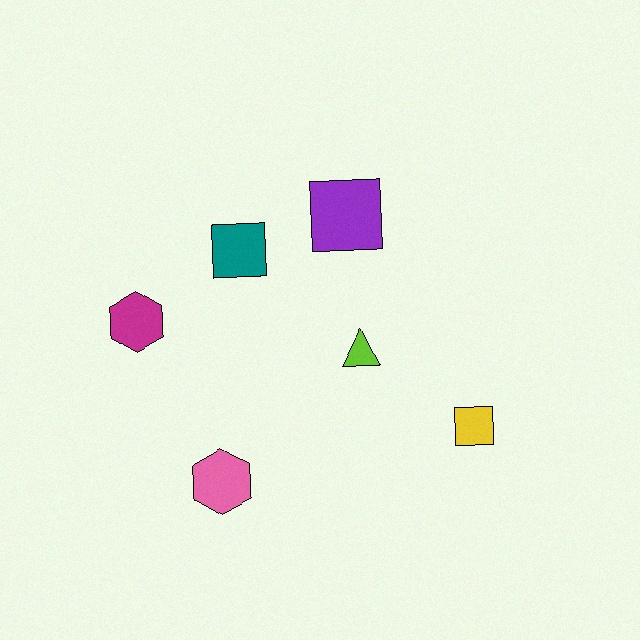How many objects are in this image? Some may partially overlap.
There are 6 objects.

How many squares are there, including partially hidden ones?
There are 3 squares.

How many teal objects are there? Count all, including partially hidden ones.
There is 1 teal object.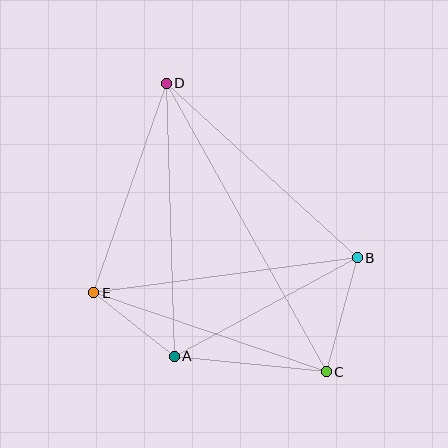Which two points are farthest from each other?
Points C and D are farthest from each other.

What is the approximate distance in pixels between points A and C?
The distance between A and C is approximately 153 pixels.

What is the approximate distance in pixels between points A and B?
The distance between A and B is approximately 208 pixels.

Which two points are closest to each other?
Points A and E are closest to each other.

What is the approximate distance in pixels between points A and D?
The distance between A and D is approximately 273 pixels.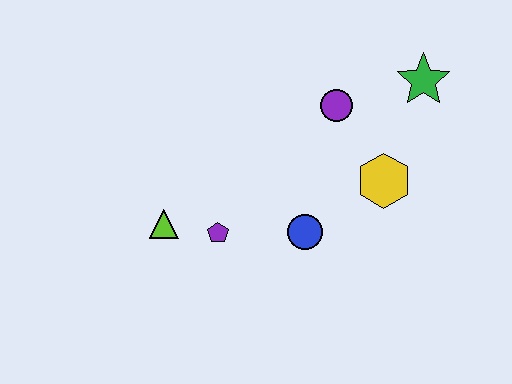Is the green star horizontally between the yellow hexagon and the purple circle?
No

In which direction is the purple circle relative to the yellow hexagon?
The purple circle is above the yellow hexagon.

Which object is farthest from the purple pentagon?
The green star is farthest from the purple pentagon.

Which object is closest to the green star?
The purple circle is closest to the green star.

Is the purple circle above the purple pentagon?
Yes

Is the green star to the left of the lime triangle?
No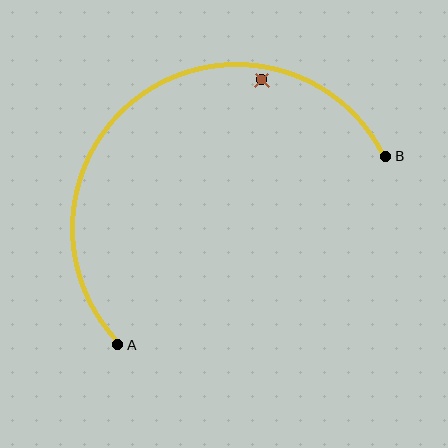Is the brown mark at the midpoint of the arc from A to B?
No — the brown mark does not lie on the arc at all. It sits slightly inside the curve.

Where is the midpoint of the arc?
The arc midpoint is the point on the curve farthest from the straight line joining A and B. It sits above and to the left of that line.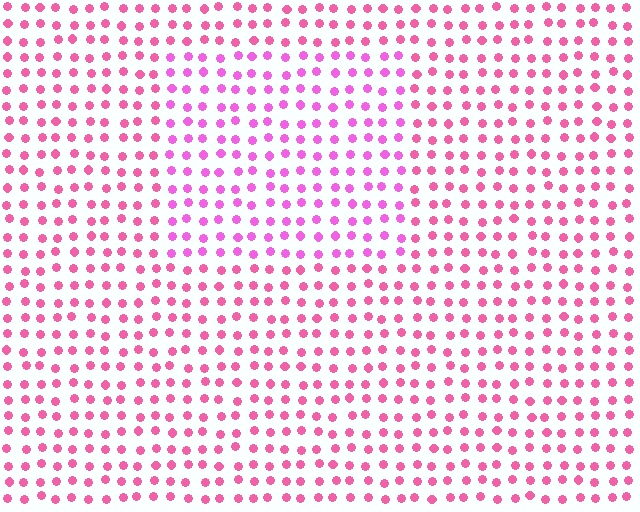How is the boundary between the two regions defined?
The boundary is defined purely by a slight shift in hue (about 25 degrees). Spacing, size, and orientation are identical on both sides.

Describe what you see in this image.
The image is filled with small pink elements in a uniform arrangement. A rectangle-shaped region is visible where the elements are tinted to a slightly different hue, forming a subtle color boundary.